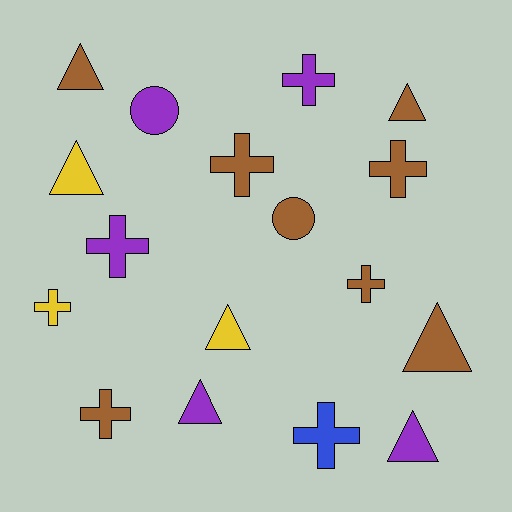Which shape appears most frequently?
Cross, with 8 objects.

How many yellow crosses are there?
There is 1 yellow cross.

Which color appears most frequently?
Brown, with 8 objects.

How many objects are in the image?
There are 17 objects.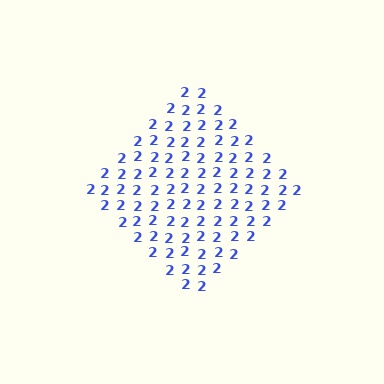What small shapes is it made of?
It is made of small digit 2's.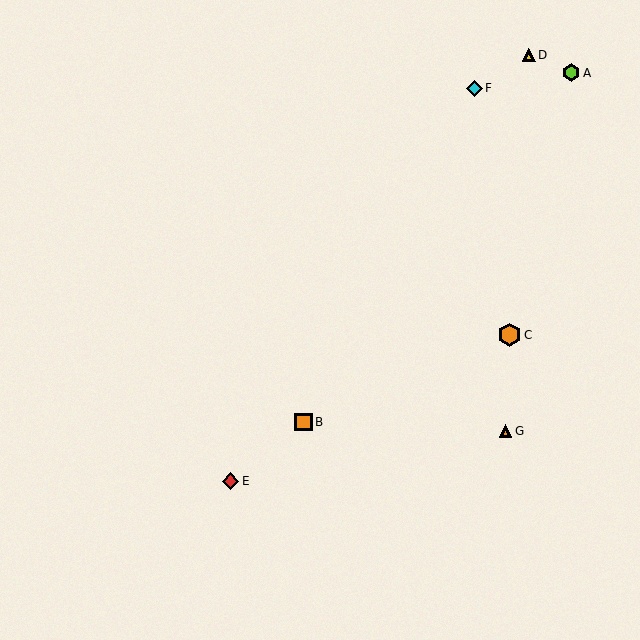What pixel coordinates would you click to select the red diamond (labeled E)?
Click at (231, 481) to select the red diamond E.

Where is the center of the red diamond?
The center of the red diamond is at (231, 481).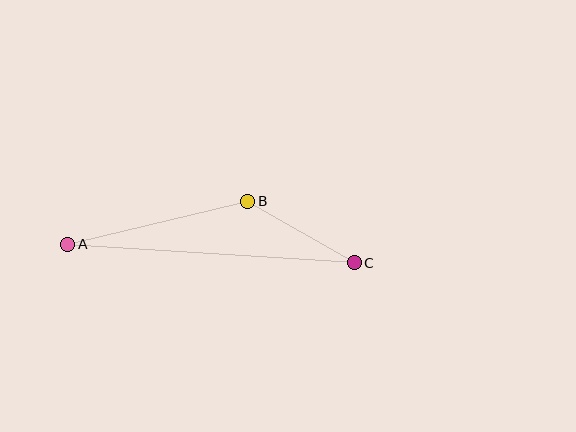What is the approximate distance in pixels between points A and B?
The distance between A and B is approximately 185 pixels.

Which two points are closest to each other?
Points B and C are closest to each other.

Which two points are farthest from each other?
Points A and C are farthest from each other.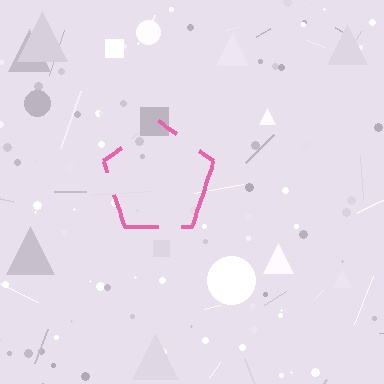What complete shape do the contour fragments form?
The contour fragments form a pentagon.